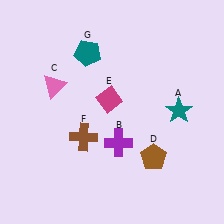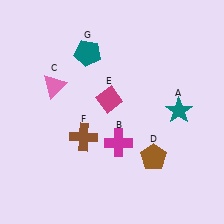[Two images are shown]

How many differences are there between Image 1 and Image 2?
There is 1 difference between the two images.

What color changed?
The cross (B) changed from purple in Image 1 to magenta in Image 2.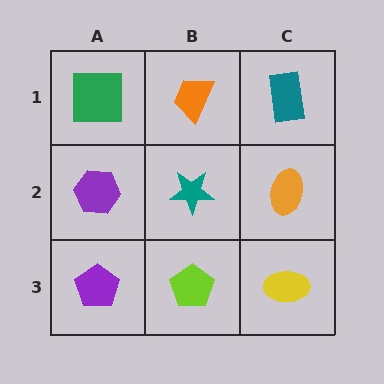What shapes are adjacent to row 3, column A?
A purple hexagon (row 2, column A), a lime pentagon (row 3, column B).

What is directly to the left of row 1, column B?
A green square.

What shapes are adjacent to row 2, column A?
A green square (row 1, column A), a purple pentagon (row 3, column A), a teal star (row 2, column B).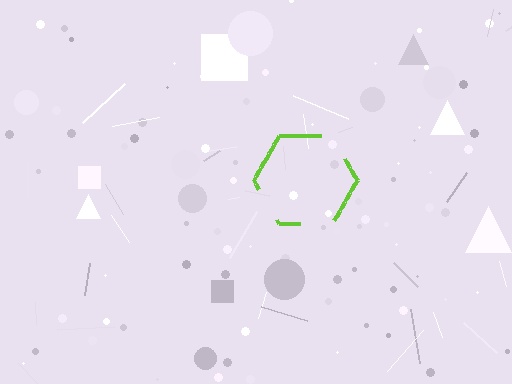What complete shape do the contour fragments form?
The contour fragments form a hexagon.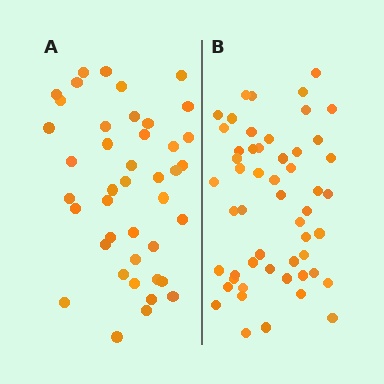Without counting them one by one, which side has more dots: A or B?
Region B (the right region) has more dots.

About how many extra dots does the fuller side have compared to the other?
Region B has roughly 12 or so more dots than region A.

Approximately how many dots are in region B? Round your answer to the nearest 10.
About 50 dots. (The exact count is 53, which rounds to 50.)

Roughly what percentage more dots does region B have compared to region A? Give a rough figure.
About 25% more.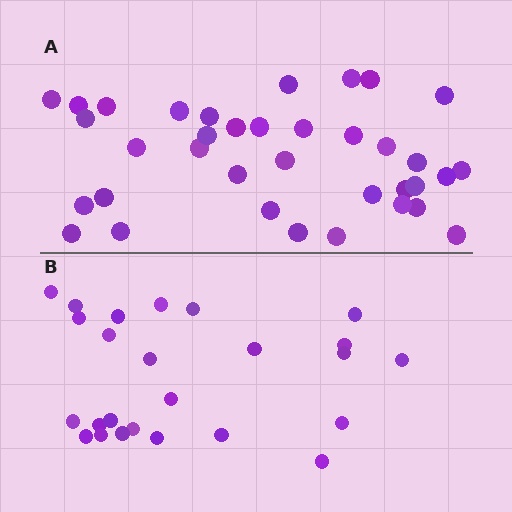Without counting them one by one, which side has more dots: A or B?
Region A (the top region) has more dots.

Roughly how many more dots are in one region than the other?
Region A has roughly 12 or so more dots than region B.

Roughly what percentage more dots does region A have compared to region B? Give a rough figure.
About 45% more.